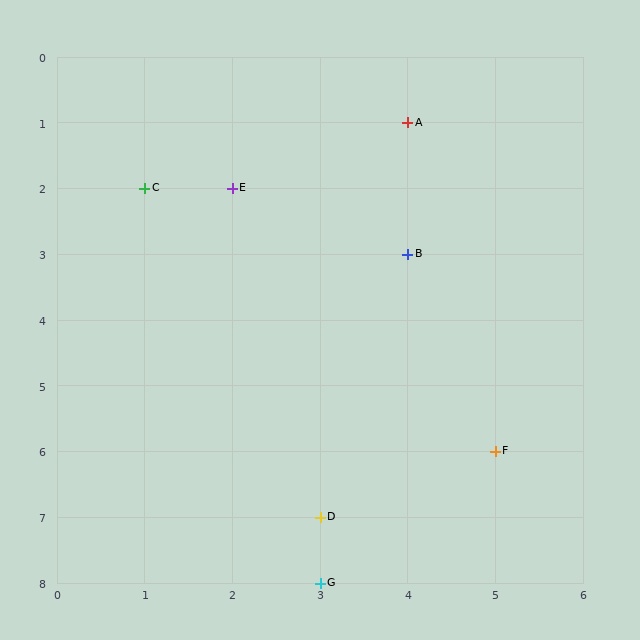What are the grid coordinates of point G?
Point G is at grid coordinates (3, 8).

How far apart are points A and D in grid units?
Points A and D are 1 column and 6 rows apart (about 6.1 grid units diagonally).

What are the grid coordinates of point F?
Point F is at grid coordinates (5, 6).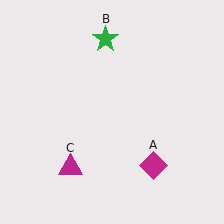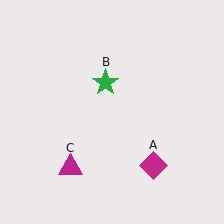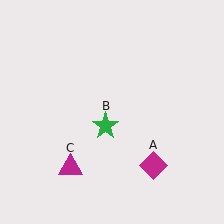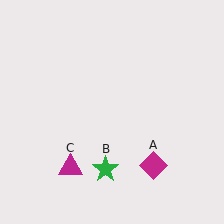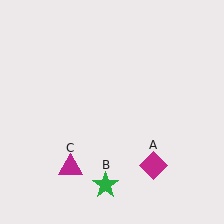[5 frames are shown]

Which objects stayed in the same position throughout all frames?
Magenta diamond (object A) and magenta triangle (object C) remained stationary.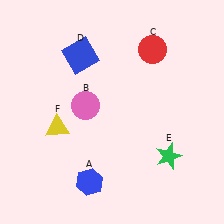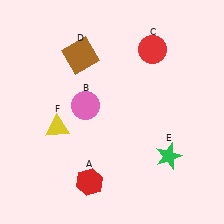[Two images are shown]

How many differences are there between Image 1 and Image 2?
There are 2 differences between the two images.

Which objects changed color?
A changed from blue to red. D changed from blue to brown.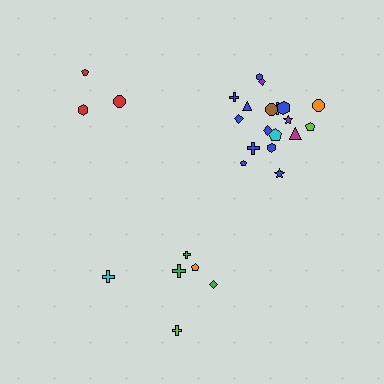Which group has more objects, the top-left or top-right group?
The top-right group.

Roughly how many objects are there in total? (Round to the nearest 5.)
Roughly 25 objects in total.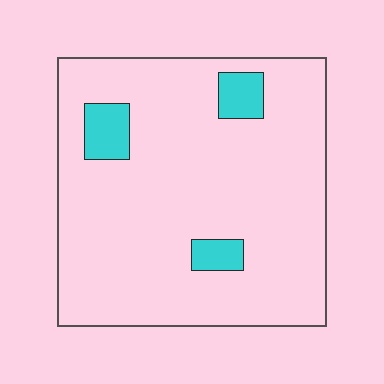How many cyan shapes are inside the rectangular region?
3.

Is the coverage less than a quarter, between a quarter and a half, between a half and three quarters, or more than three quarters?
Less than a quarter.